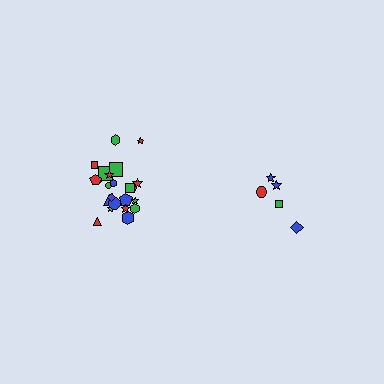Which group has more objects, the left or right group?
The left group.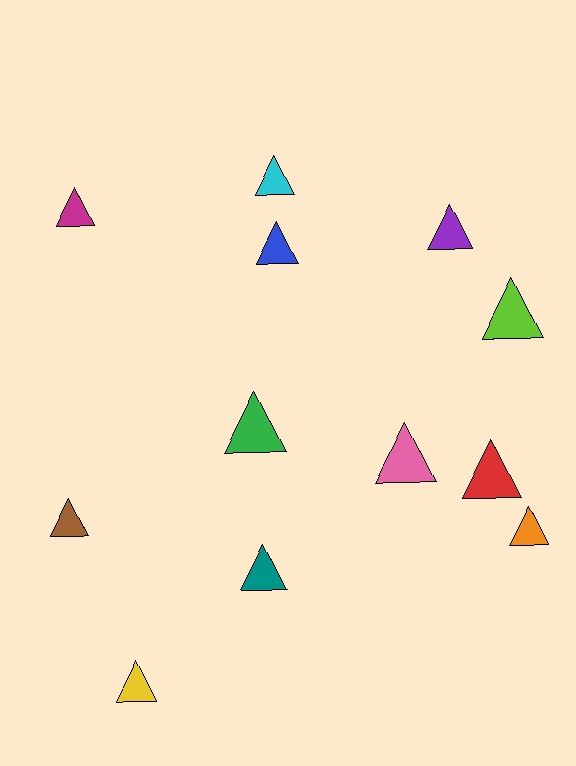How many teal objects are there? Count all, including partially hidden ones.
There is 1 teal object.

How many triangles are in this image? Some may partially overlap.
There are 12 triangles.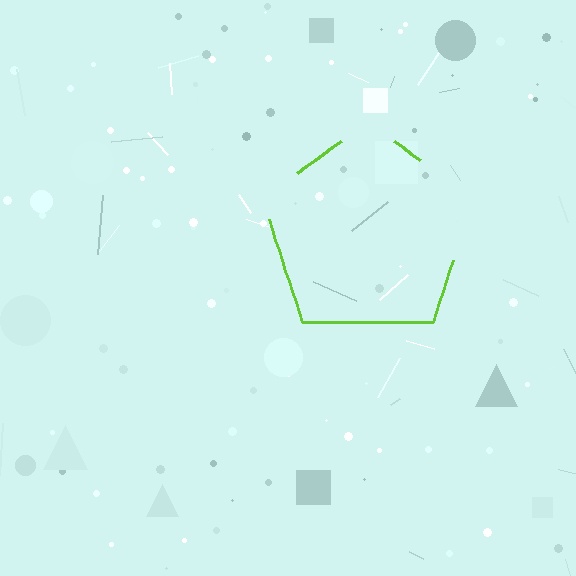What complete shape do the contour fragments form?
The contour fragments form a pentagon.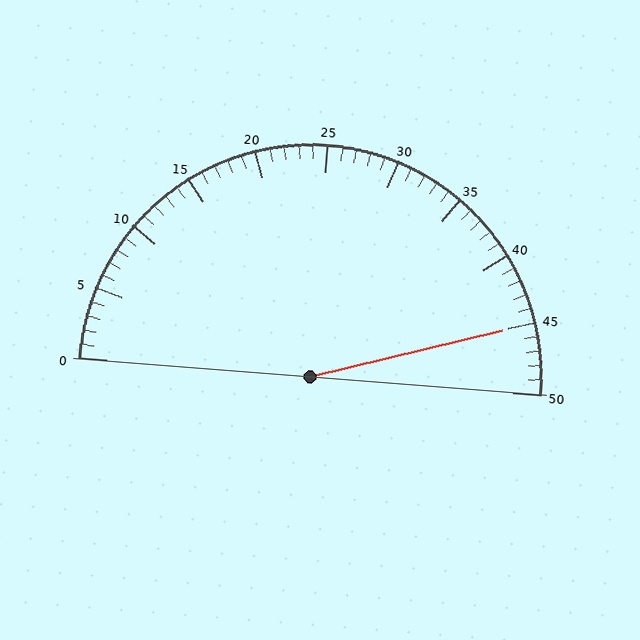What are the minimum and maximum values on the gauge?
The gauge ranges from 0 to 50.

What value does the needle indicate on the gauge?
The needle indicates approximately 45.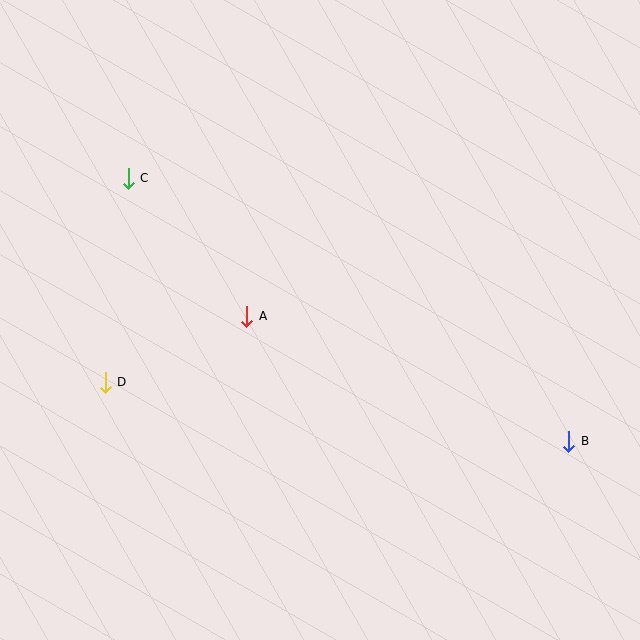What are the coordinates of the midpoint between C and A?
The midpoint between C and A is at (188, 247).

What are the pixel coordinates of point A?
Point A is at (247, 316).